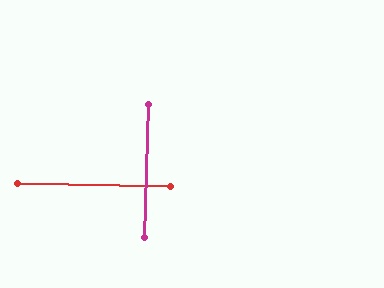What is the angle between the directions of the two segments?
Approximately 90 degrees.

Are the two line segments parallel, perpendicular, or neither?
Perpendicular — they meet at approximately 90°.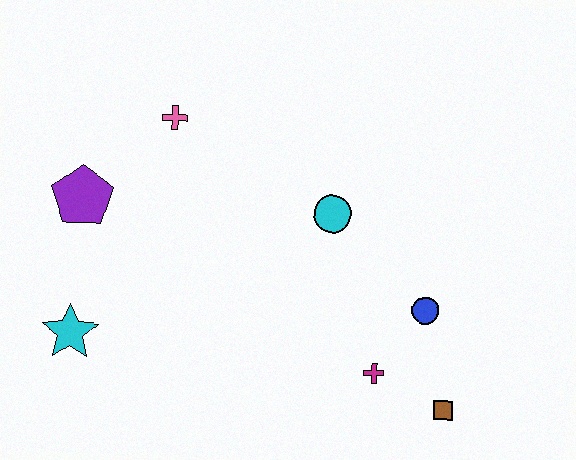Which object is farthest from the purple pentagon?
The brown square is farthest from the purple pentagon.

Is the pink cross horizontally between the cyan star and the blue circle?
Yes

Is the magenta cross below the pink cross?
Yes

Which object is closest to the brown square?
The magenta cross is closest to the brown square.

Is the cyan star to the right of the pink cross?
No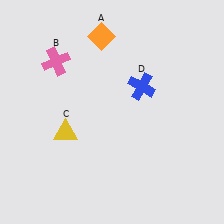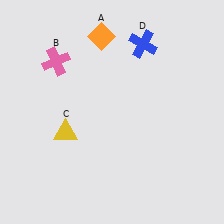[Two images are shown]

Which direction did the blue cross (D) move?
The blue cross (D) moved up.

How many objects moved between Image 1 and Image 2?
1 object moved between the two images.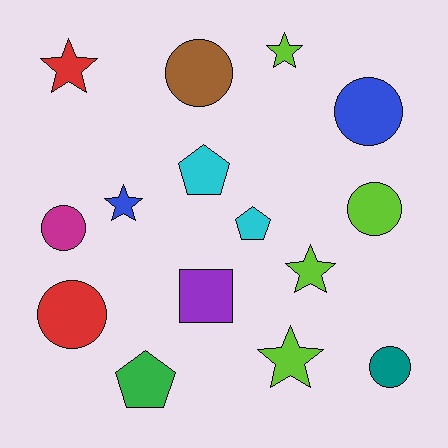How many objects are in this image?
There are 15 objects.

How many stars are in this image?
There are 5 stars.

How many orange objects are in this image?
There are no orange objects.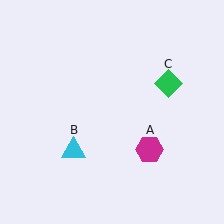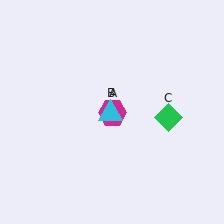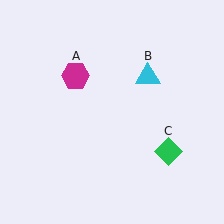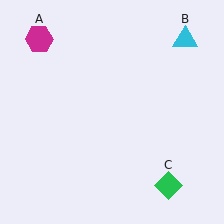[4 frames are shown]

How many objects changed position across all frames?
3 objects changed position: magenta hexagon (object A), cyan triangle (object B), green diamond (object C).